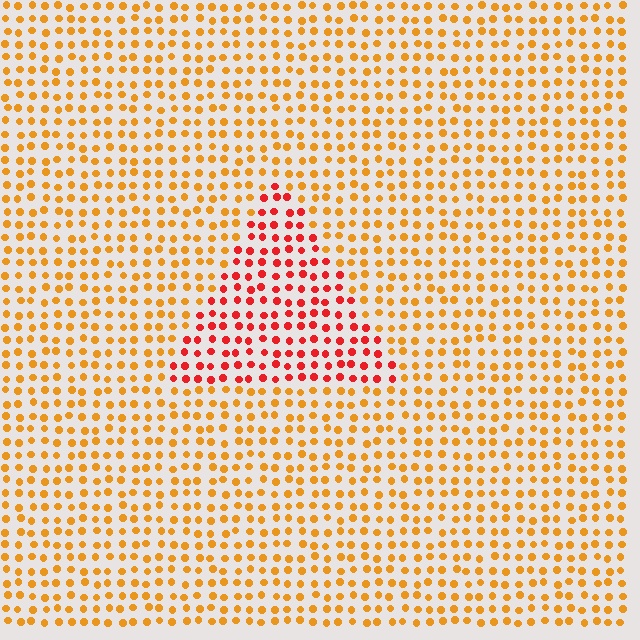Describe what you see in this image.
The image is filled with small orange elements in a uniform arrangement. A triangle-shaped region is visible where the elements are tinted to a slightly different hue, forming a subtle color boundary.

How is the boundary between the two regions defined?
The boundary is defined purely by a slight shift in hue (about 38 degrees). Spacing, size, and orientation are identical on both sides.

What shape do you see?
I see a triangle.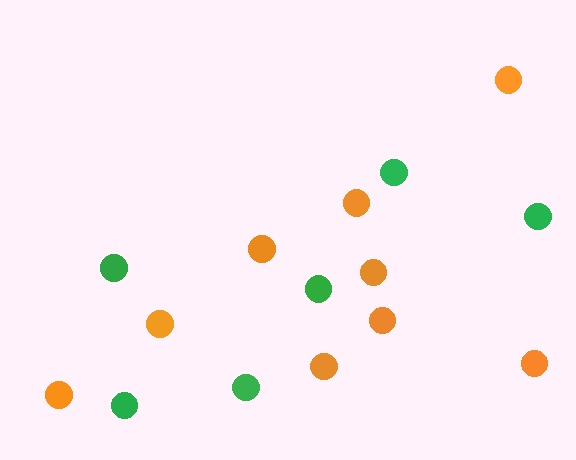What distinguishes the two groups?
There are 2 groups: one group of orange circles (9) and one group of green circles (6).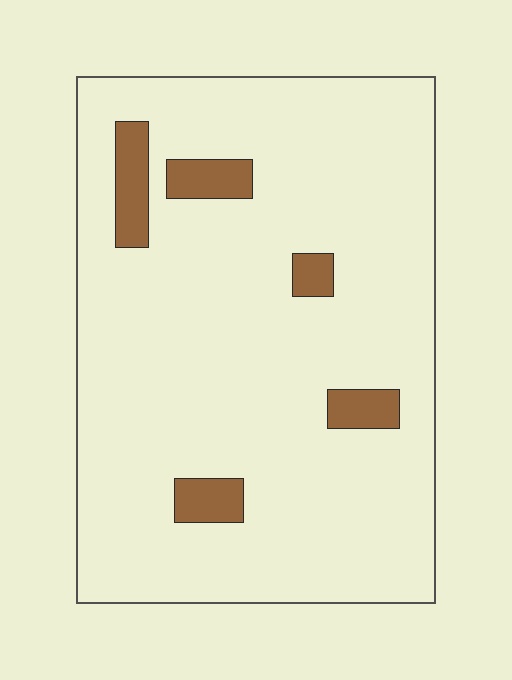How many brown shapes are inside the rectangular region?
5.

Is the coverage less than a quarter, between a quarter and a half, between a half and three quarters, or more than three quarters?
Less than a quarter.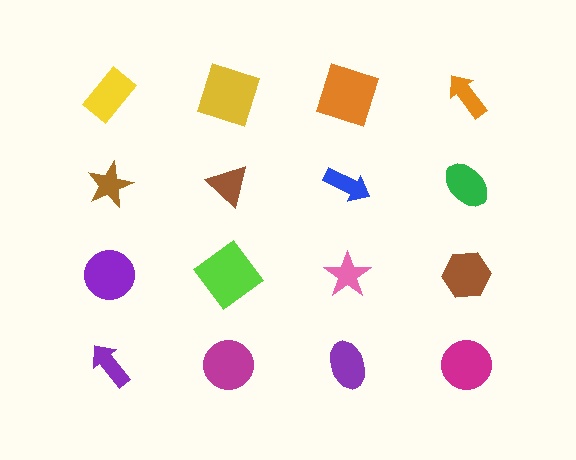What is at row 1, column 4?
An orange arrow.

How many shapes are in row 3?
4 shapes.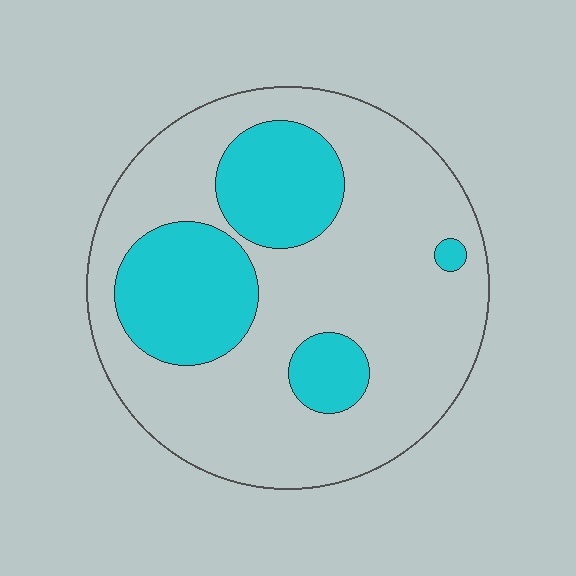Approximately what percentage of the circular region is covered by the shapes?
Approximately 30%.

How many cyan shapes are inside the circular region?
4.